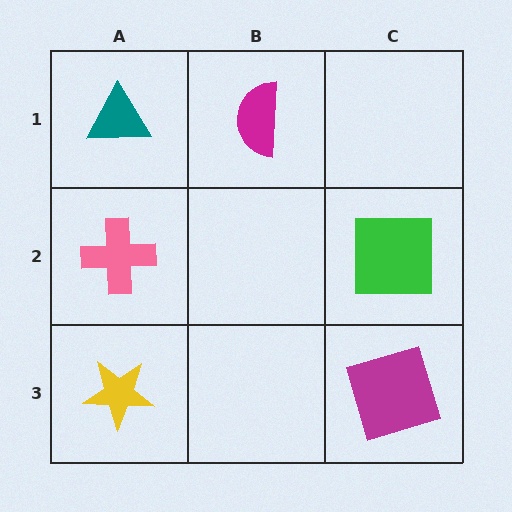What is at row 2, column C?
A green square.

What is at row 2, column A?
A pink cross.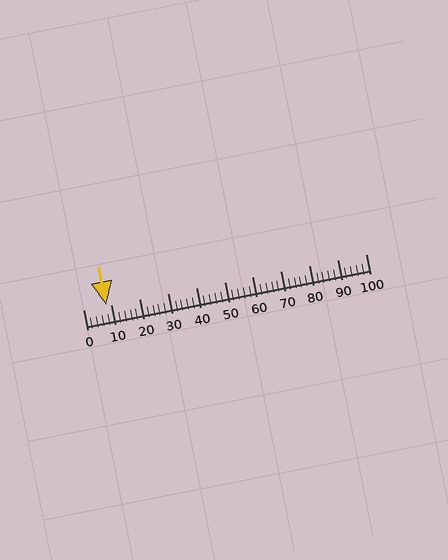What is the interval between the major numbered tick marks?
The major tick marks are spaced 10 units apart.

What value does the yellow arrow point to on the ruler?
The yellow arrow points to approximately 8.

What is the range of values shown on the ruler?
The ruler shows values from 0 to 100.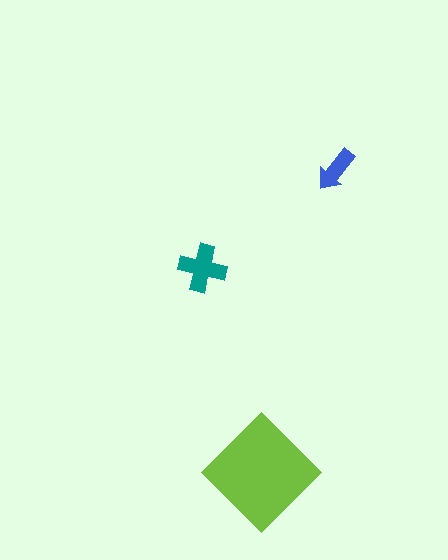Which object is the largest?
The lime diamond.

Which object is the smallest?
The blue arrow.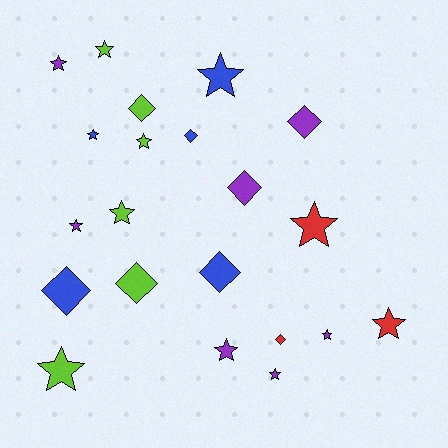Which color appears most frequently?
Purple, with 7 objects.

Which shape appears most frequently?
Star, with 13 objects.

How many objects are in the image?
There are 21 objects.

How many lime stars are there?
There are 4 lime stars.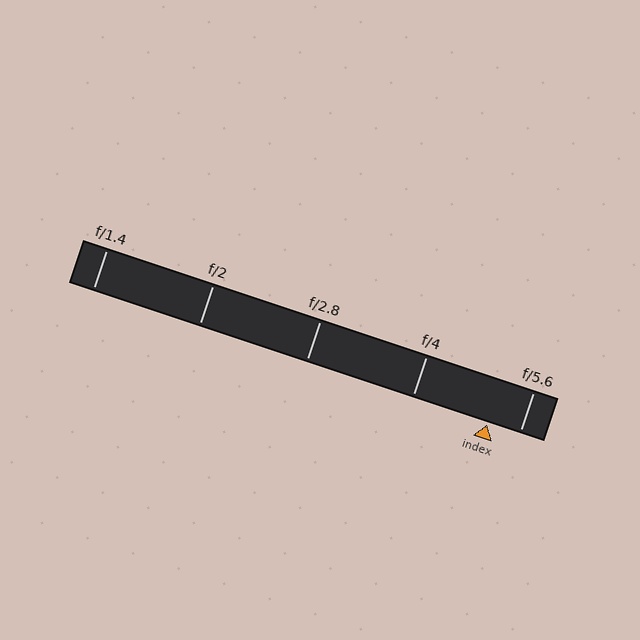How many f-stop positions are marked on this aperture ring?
There are 5 f-stop positions marked.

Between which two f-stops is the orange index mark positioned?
The index mark is between f/4 and f/5.6.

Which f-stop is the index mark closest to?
The index mark is closest to f/5.6.